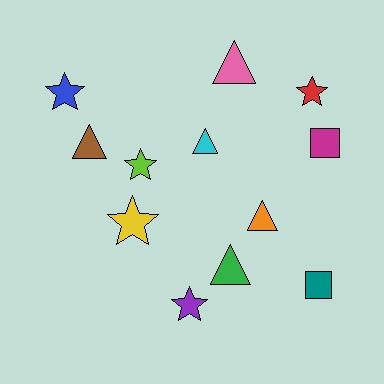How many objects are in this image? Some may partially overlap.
There are 12 objects.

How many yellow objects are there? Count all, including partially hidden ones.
There is 1 yellow object.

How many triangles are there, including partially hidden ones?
There are 5 triangles.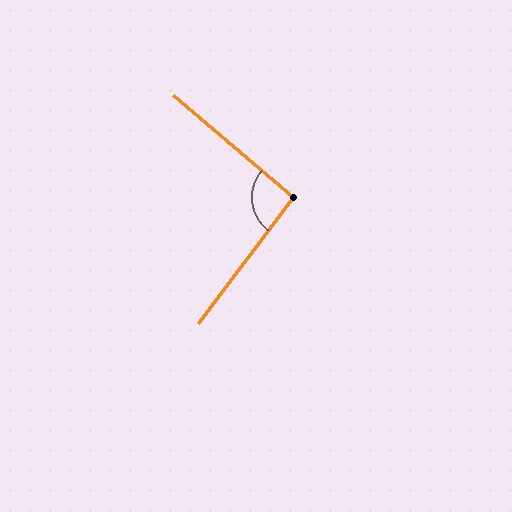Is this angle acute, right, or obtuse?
It is approximately a right angle.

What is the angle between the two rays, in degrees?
Approximately 93 degrees.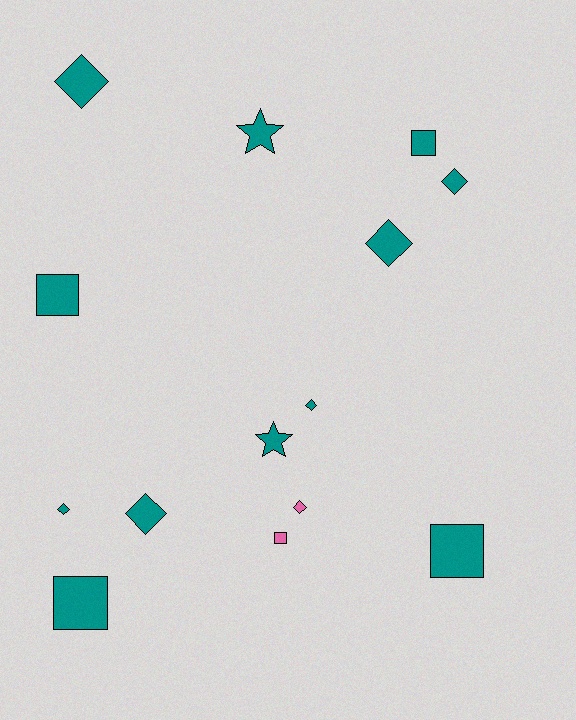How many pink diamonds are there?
There is 1 pink diamond.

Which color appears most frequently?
Teal, with 12 objects.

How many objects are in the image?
There are 14 objects.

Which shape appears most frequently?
Diamond, with 7 objects.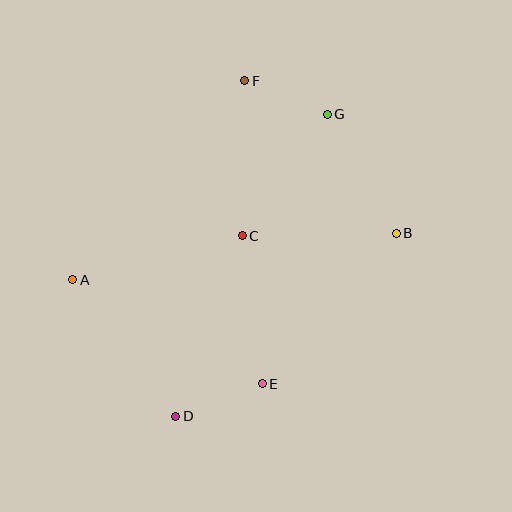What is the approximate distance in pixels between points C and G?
The distance between C and G is approximately 148 pixels.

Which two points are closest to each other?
Points F and G are closest to each other.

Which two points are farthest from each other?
Points D and F are farthest from each other.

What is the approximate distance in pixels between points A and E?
The distance between A and E is approximately 216 pixels.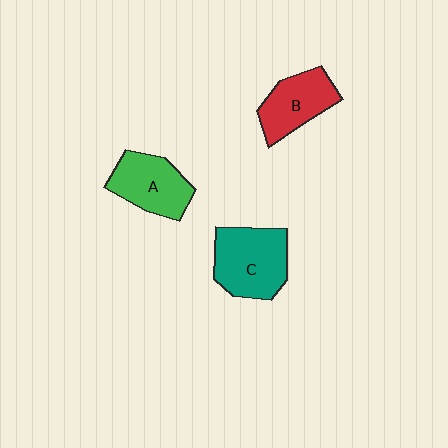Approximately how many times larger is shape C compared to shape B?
Approximately 1.3 times.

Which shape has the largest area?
Shape C (teal).